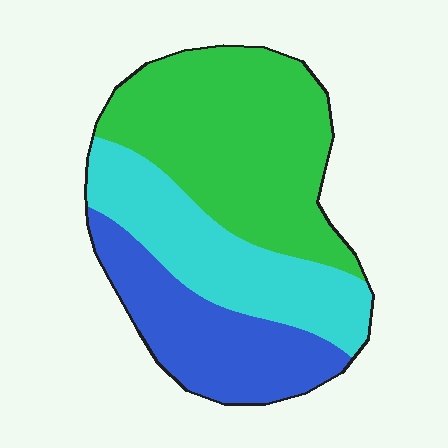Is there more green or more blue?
Green.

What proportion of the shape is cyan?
Cyan takes up between a sixth and a third of the shape.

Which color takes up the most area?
Green, at roughly 45%.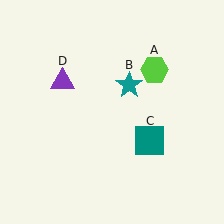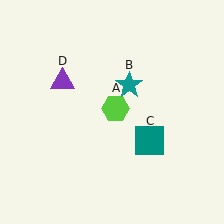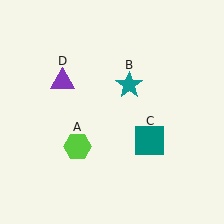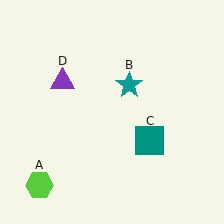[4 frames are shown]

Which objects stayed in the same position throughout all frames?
Teal star (object B) and teal square (object C) and purple triangle (object D) remained stationary.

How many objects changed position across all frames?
1 object changed position: lime hexagon (object A).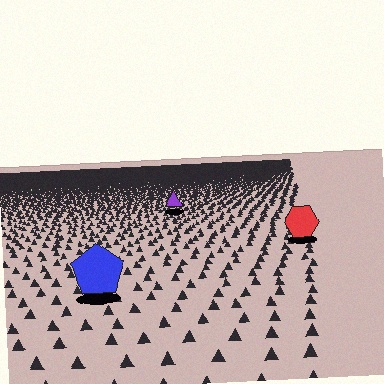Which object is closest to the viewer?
The blue pentagon is closest. The texture marks near it are larger and more spread out.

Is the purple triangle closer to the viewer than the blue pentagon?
No. The blue pentagon is closer — you can tell from the texture gradient: the ground texture is coarser near it.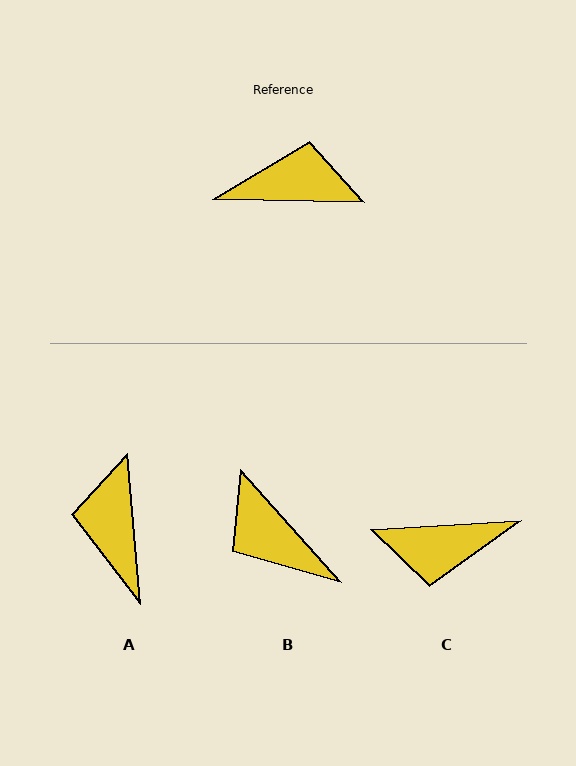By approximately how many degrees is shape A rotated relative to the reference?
Approximately 96 degrees counter-clockwise.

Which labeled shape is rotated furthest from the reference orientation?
C, about 176 degrees away.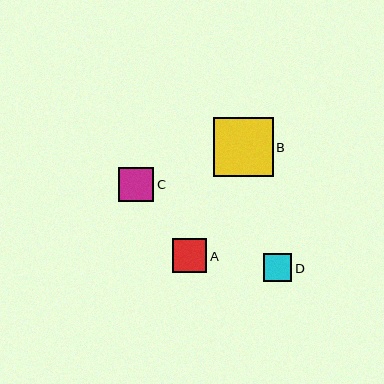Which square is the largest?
Square B is the largest with a size of approximately 60 pixels.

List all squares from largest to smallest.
From largest to smallest: B, C, A, D.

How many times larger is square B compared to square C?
Square B is approximately 1.7 times the size of square C.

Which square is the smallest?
Square D is the smallest with a size of approximately 29 pixels.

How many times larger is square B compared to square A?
Square B is approximately 1.7 times the size of square A.